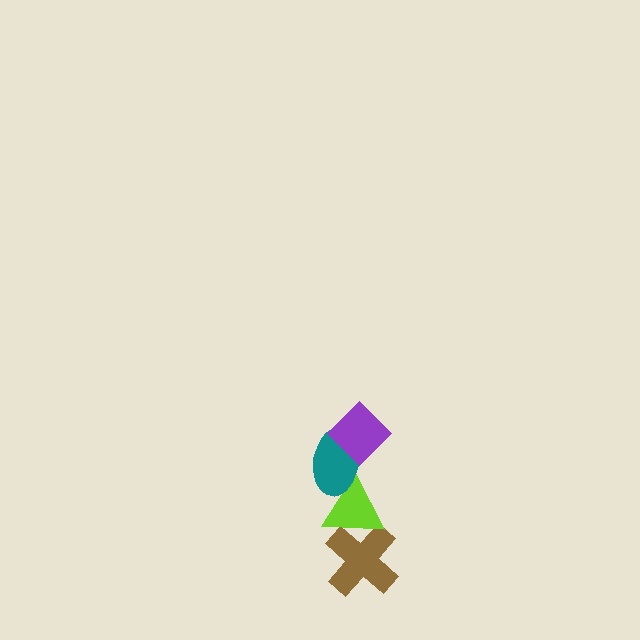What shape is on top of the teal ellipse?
The purple diamond is on top of the teal ellipse.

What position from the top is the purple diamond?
The purple diamond is 1st from the top.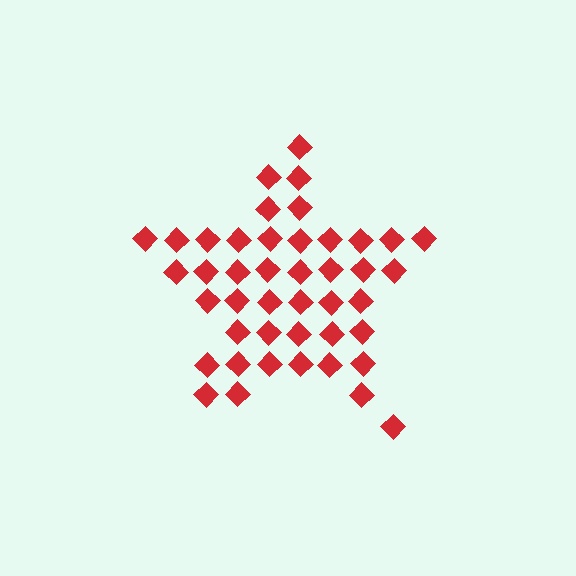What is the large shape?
The large shape is a star.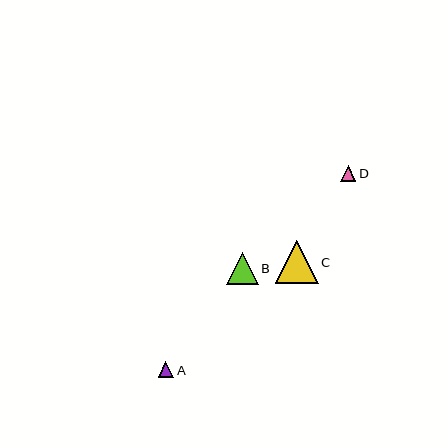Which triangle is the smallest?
Triangle A is the smallest with a size of approximately 15 pixels.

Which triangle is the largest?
Triangle C is the largest with a size of approximately 43 pixels.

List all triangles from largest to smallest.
From largest to smallest: C, B, D, A.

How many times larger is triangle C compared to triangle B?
Triangle C is approximately 1.3 times the size of triangle B.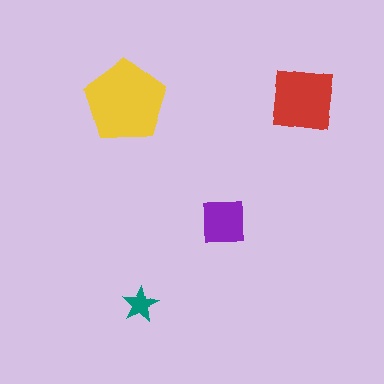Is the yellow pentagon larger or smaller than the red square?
Larger.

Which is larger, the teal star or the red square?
The red square.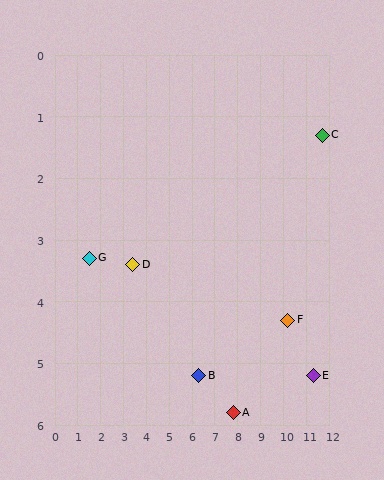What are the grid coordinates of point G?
Point G is at approximately (1.5, 3.3).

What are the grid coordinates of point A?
Point A is at approximately (7.8, 5.8).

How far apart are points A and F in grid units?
Points A and F are about 2.8 grid units apart.